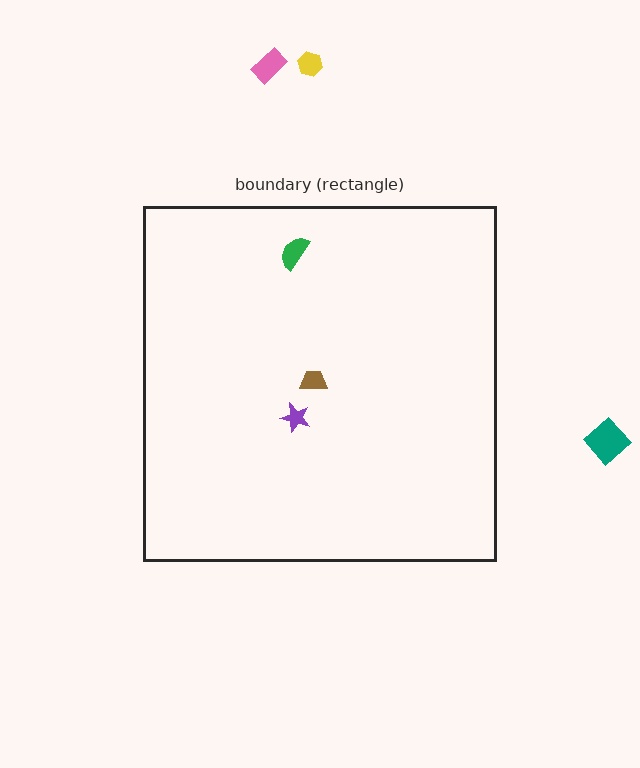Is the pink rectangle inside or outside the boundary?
Outside.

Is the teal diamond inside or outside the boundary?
Outside.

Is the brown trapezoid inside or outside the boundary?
Inside.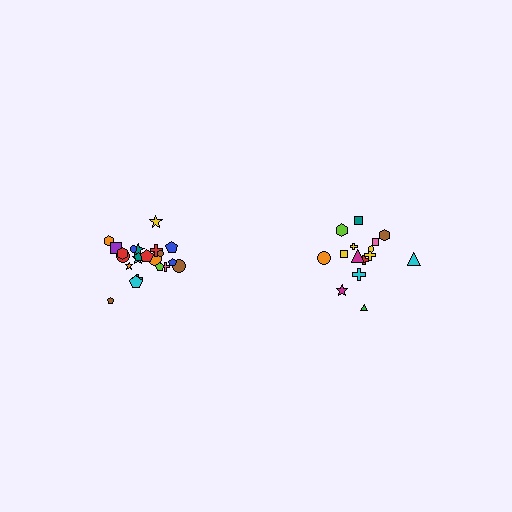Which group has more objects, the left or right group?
The left group.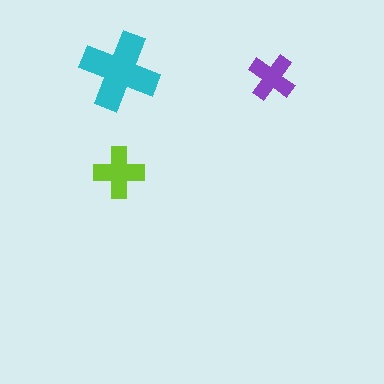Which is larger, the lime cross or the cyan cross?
The cyan one.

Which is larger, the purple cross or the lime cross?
The lime one.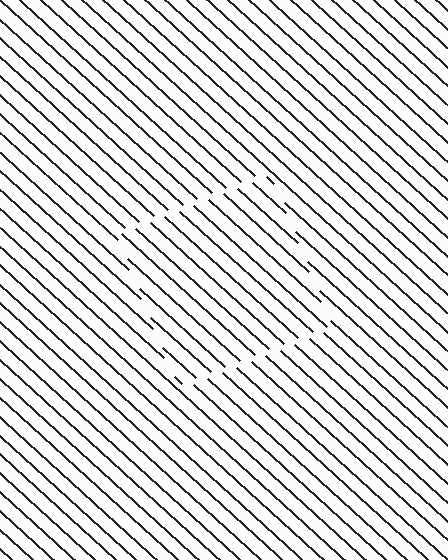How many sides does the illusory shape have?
4 sides — the line-ends trace a square.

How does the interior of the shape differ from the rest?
The interior of the shape contains the same grating, shifted by half a period — the contour is defined by the phase discontinuity where line-ends from the inner and outer gratings abut.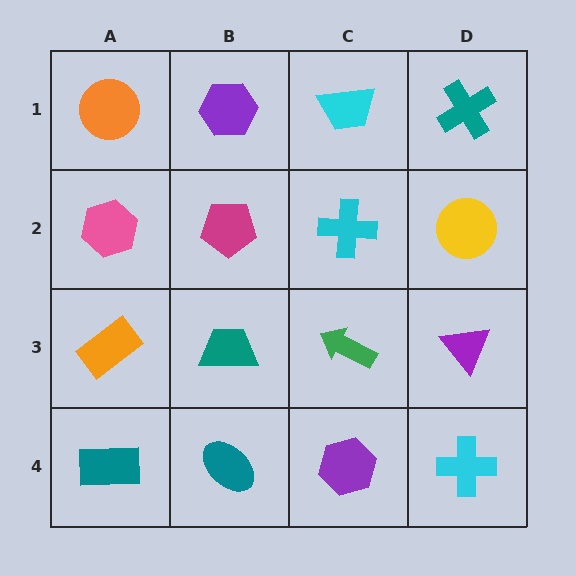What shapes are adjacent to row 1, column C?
A cyan cross (row 2, column C), a purple hexagon (row 1, column B), a teal cross (row 1, column D).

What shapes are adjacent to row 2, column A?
An orange circle (row 1, column A), an orange rectangle (row 3, column A), a magenta pentagon (row 2, column B).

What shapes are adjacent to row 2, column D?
A teal cross (row 1, column D), a purple triangle (row 3, column D), a cyan cross (row 2, column C).